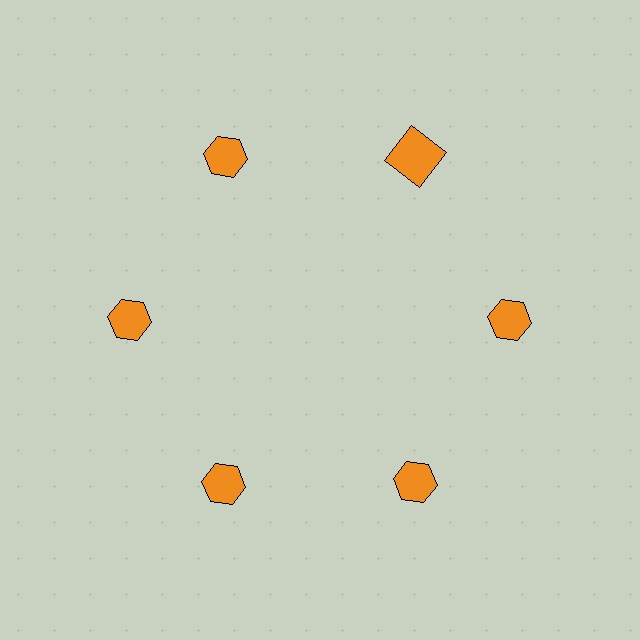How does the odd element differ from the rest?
It has a different shape: square instead of hexagon.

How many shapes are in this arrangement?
There are 6 shapes arranged in a ring pattern.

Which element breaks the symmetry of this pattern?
The orange square at roughly the 1 o'clock position breaks the symmetry. All other shapes are orange hexagons.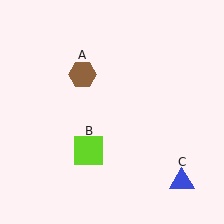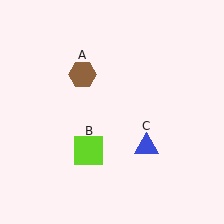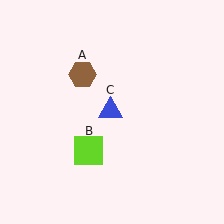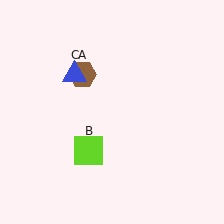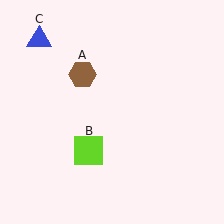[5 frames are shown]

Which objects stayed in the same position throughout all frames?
Brown hexagon (object A) and lime square (object B) remained stationary.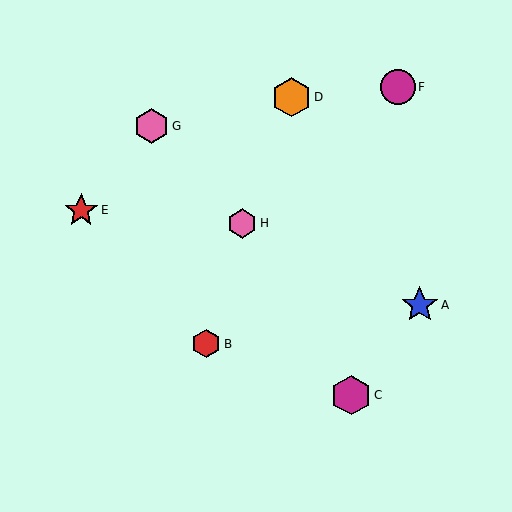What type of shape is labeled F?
Shape F is a magenta circle.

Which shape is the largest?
The orange hexagon (labeled D) is the largest.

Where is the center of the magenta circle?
The center of the magenta circle is at (398, 87).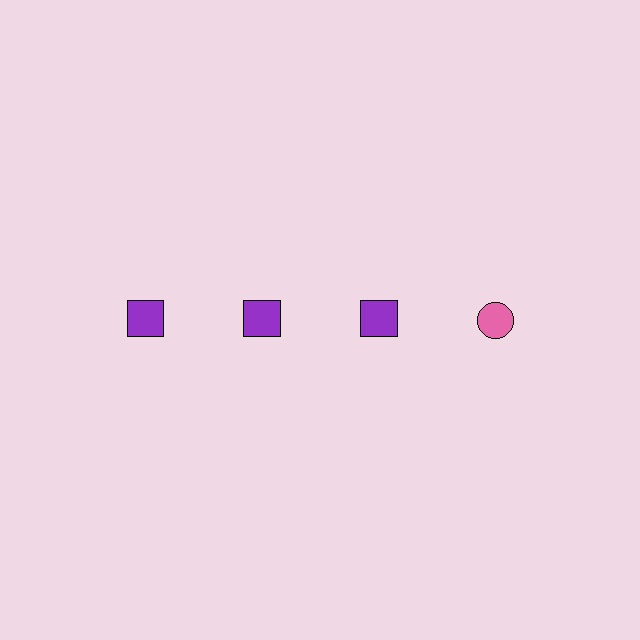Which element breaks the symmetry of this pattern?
The pink circle in the top row, second from right column breaks the symmetry. All other shapes are purple squares.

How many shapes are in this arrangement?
There are 4 shapes arranged in a grid pattern.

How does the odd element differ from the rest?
It differs in both color (pink instead of purple) and shape (circle instead of square).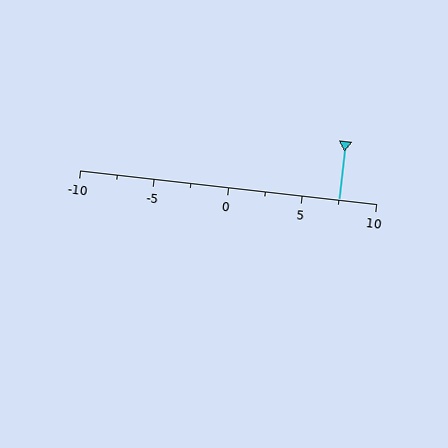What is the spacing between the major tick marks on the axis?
The major ticks are spaced 5 apart.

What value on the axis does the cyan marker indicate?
The marker indicates approximately 7.5.